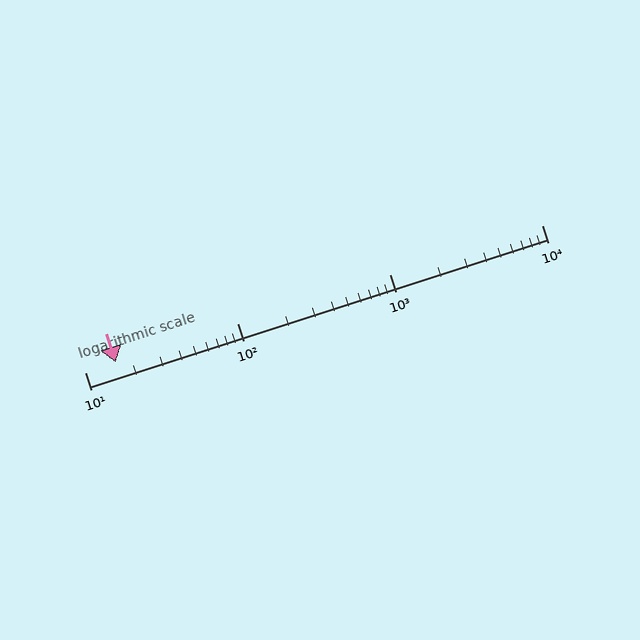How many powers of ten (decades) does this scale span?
The scale spans 3 decades, from 10 to 10000.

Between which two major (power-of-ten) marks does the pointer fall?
The pointer is between 10 and 100.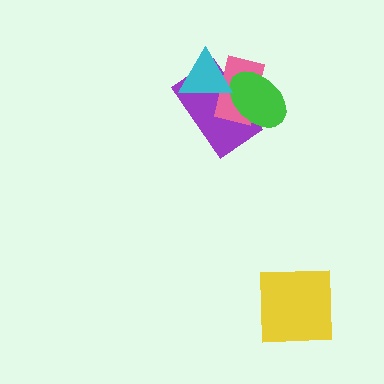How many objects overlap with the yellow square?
0 objects overlap with the yellow square.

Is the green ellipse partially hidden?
Yes, it is partially covered by another shape.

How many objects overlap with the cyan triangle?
3 objects overlap with the cyan triangle.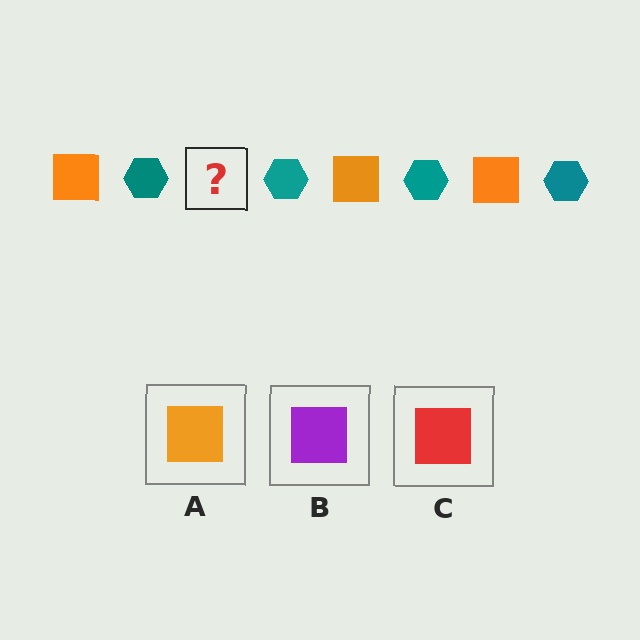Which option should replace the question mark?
Option A.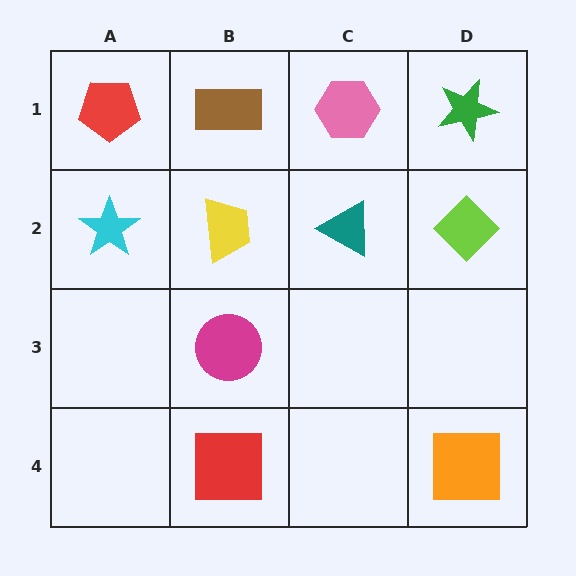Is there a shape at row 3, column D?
No, that cell is empty.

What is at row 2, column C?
A teal triangle.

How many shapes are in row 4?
2 shapes.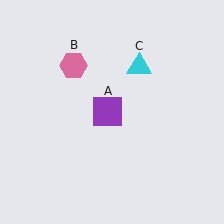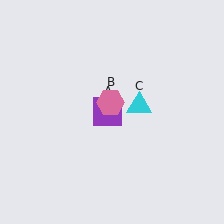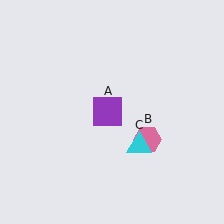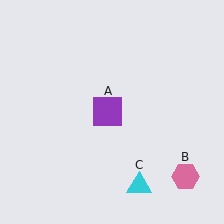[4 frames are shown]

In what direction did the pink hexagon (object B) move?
The pink hexagon (object B) moved down and to the right.